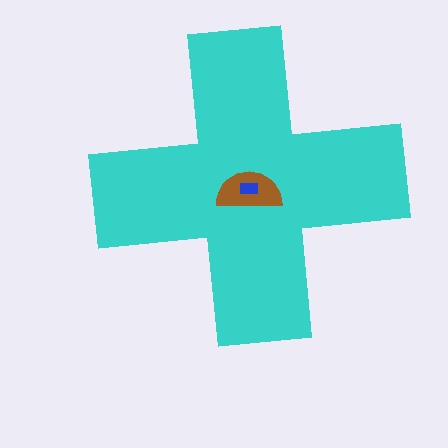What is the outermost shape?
The cyan cross.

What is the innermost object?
The blue rectangle.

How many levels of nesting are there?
3.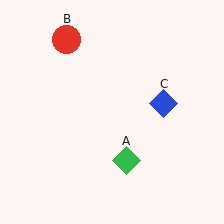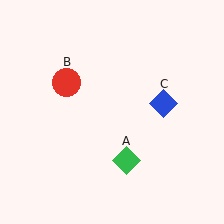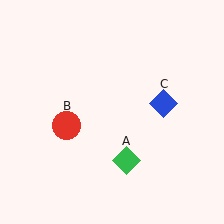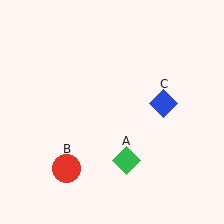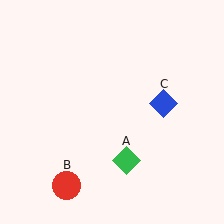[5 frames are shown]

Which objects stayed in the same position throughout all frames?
Green diamond (object A) and blue diamond (object C) remained stationary.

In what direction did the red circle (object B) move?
The red circle (object B) moved down.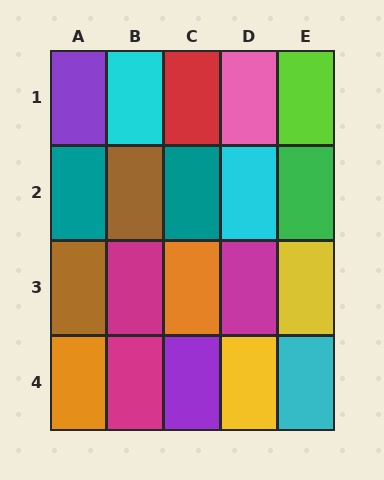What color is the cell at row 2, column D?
Cyan.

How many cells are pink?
1 cell is pink.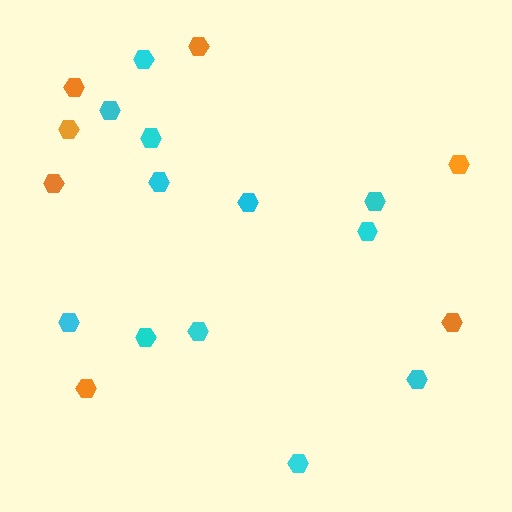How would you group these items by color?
There are 2 groups: one group of cyan hexagons (12) and one group of orange hexagons (7).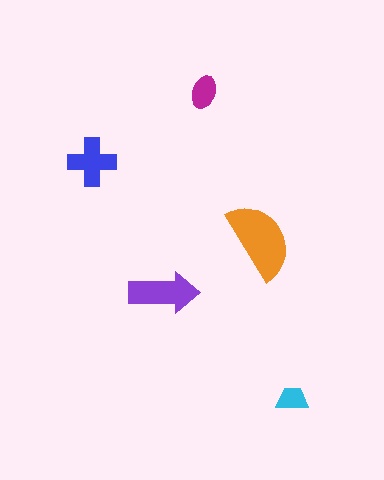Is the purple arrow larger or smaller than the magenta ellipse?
Larger.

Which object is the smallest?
The cyan trapezoid.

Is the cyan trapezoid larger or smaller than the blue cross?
Smaller.